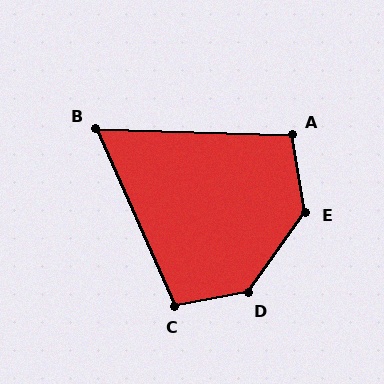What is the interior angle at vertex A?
Approximately 102 degrees (obtuse).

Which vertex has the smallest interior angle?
B, at approximately 64 degrees.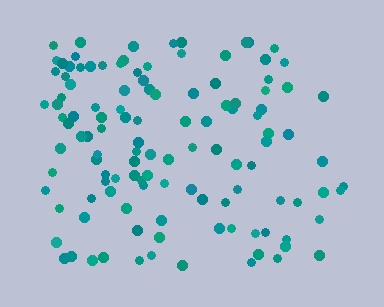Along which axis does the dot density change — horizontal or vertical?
Horizontal.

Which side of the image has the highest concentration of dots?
The left.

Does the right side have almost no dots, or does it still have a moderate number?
Still a moderate number, just noticeably fewer than the left.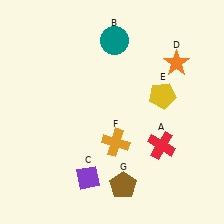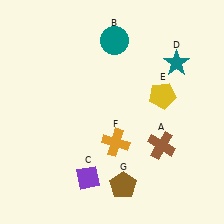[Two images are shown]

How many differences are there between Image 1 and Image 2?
There are 2 differences between the two images.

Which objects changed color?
A changed from red to brown. D changed from orange to teal.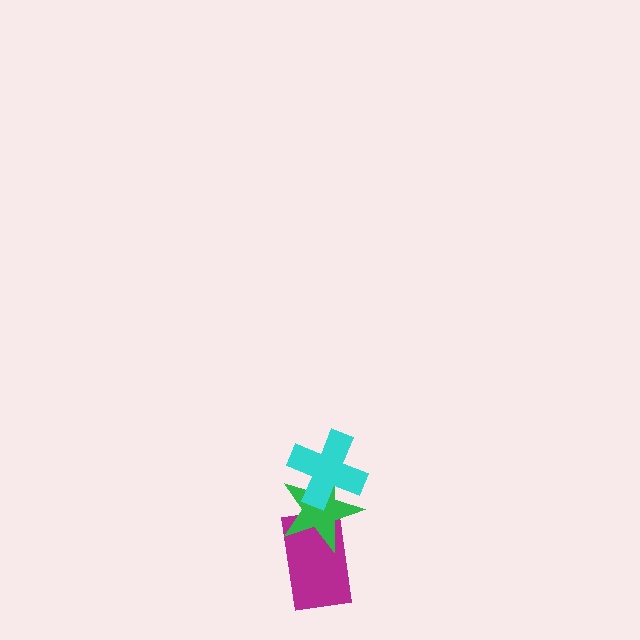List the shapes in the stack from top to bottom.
From top to bottom: the cyan cross, the green star, the magenta rectangle.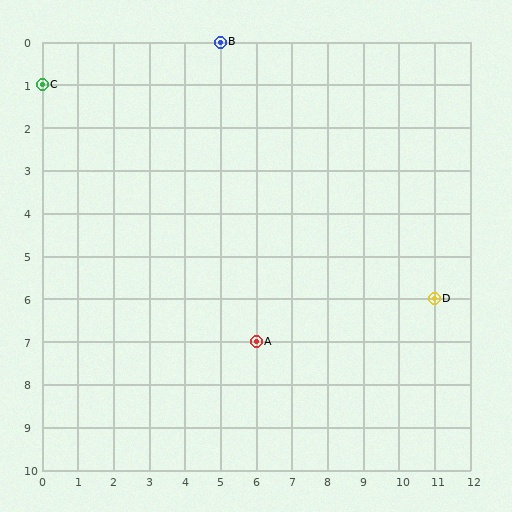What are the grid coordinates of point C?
Point C is at grid coordinates (0, 1).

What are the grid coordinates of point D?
Point D is at grid coordinates (11, 6).